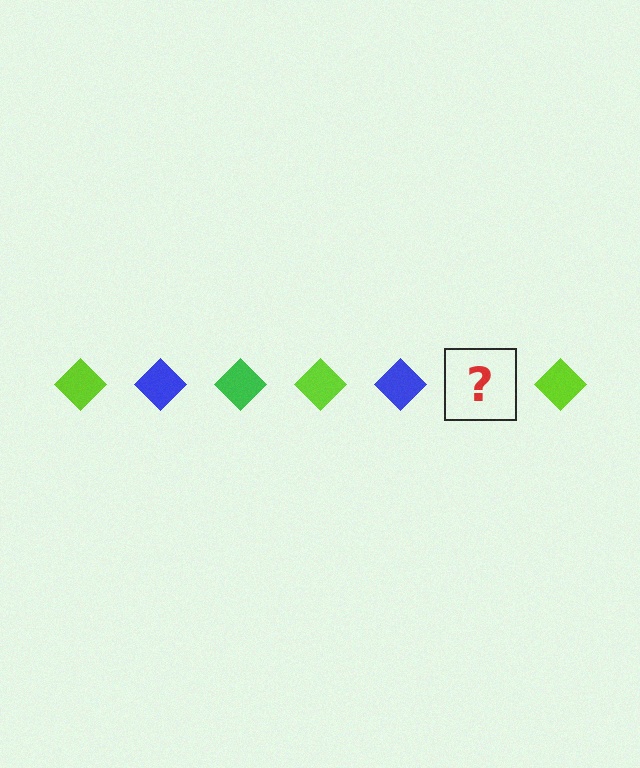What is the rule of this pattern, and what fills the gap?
The rule is that the pattern cycles through lime, blue, green diamonds. The gap should be filled with a green diamond.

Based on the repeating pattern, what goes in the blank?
The blank should be a green diamond.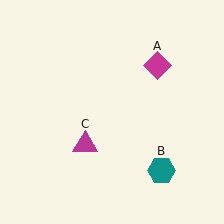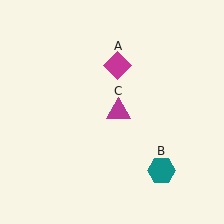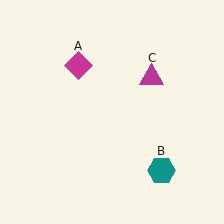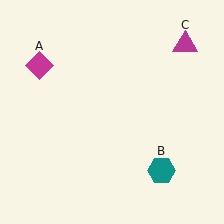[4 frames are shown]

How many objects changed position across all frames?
2 objects changed position: magenta diamond (object A), magenta triangle (object C).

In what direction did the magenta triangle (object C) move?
The magenta triangle (object C) moved up and to the right.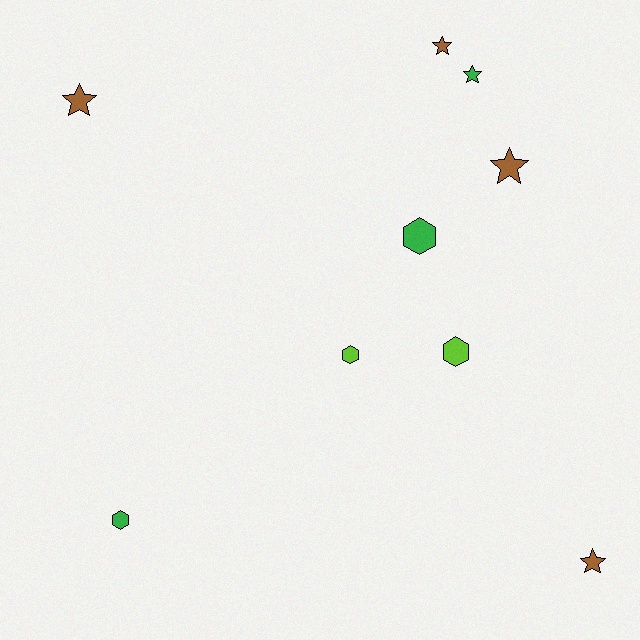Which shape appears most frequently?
Star, with 5 objects.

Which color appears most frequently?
Brown, with 4 objects.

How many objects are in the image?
There are 9 objects.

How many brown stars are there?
There are 4 brown stars.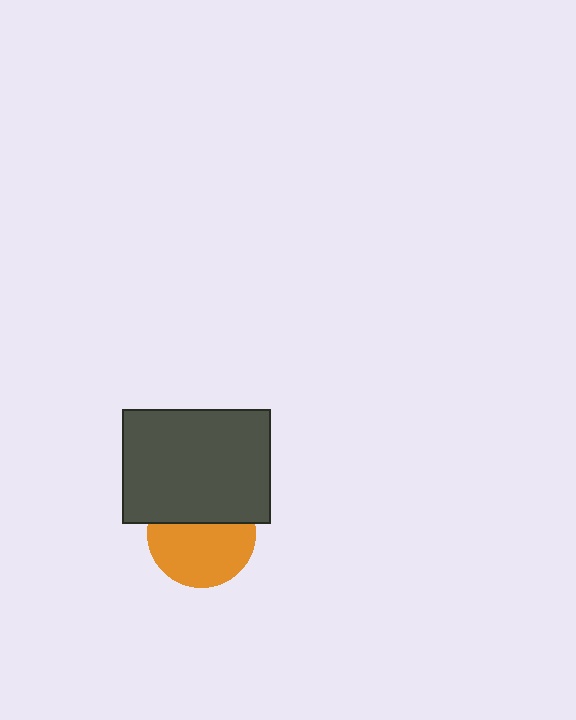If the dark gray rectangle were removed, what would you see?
You would see the complete orange circle.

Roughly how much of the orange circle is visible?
About half of it is visible (roughly 62%).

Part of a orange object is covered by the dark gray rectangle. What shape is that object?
It is a circle.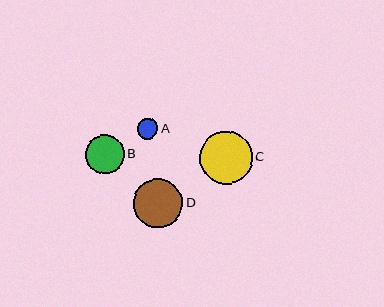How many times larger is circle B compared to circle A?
Circle B is approximately 1.9 times the size of circle A.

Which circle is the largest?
Circle C is the largest with a size of approximately 53 pixels.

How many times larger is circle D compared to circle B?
Circle D is approximately 1.3 times the size of circle B.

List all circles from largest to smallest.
From largest to smallest: C, D, B, A.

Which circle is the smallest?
Circle A is the smallest with a size of approximately 21 pixels.